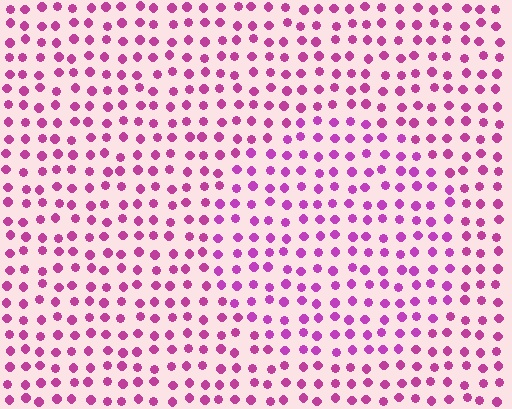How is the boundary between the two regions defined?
The boundary is defined purely by a slight shift in hue (about 16 degrees). Spacing, size, and orientation are identical on both sides.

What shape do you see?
I see a circle.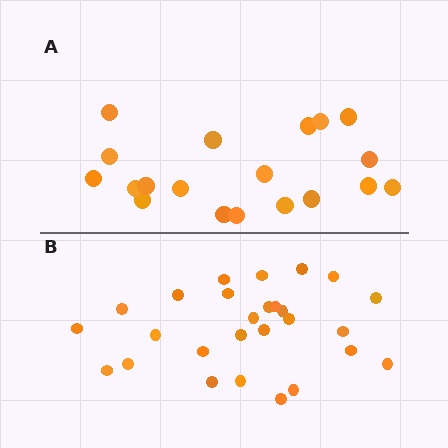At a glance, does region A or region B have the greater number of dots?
Region B (the bottom region) has more dots.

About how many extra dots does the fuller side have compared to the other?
Region B has roughly 8 or so more dots than region A.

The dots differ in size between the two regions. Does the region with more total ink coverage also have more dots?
No. Region A has more total ink coverage because its dots are larger, but region B actually contains more individual dots. Total area can be misleading — the number of items is what matters here.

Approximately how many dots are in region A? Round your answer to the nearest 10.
About 20 dots. (The exact count is 19, which rounds to 20.)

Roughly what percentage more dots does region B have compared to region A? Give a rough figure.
About 40% more.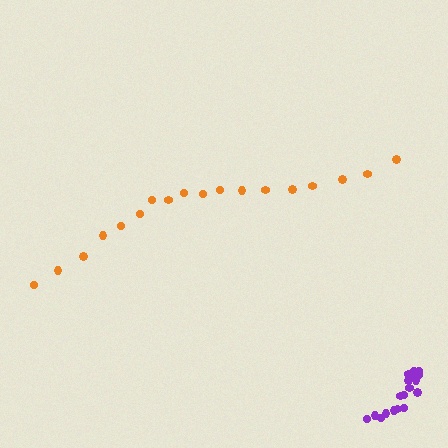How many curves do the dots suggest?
There are 2 distinct paths.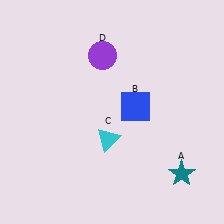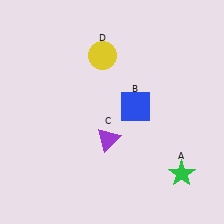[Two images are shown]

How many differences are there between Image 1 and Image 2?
There are 3 differences between the two images.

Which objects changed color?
A changed from teal to green. C changed from cyan to purple. D changed from purple to yellow.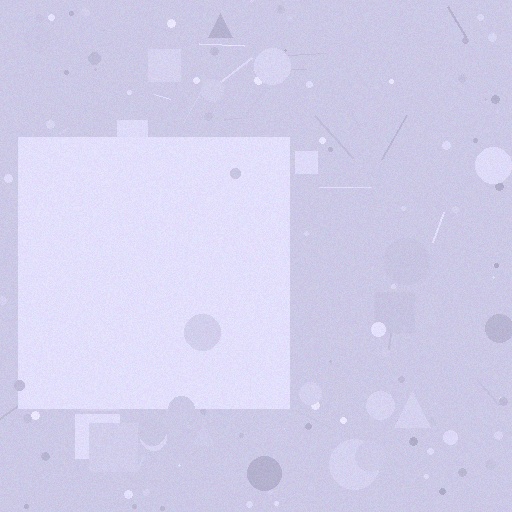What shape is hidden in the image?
A square is hidden in the image.